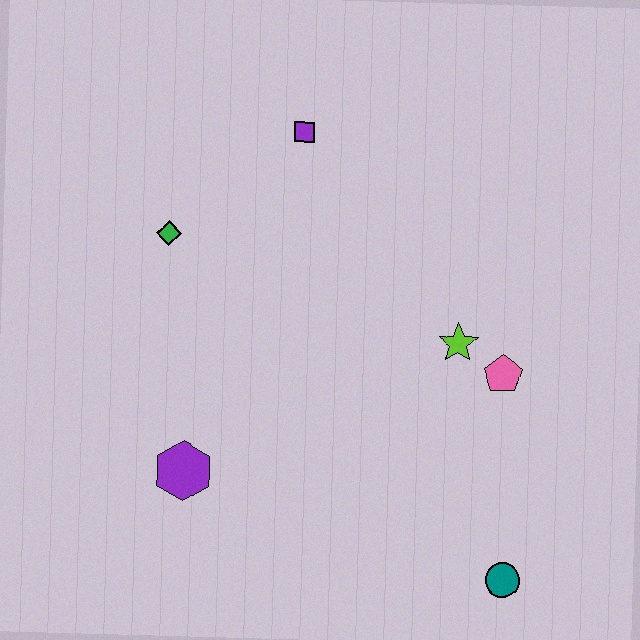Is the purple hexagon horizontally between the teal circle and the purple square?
No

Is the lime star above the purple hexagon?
Yes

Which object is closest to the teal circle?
The pink pentagon is closest to the teal circle.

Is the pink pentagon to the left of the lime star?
No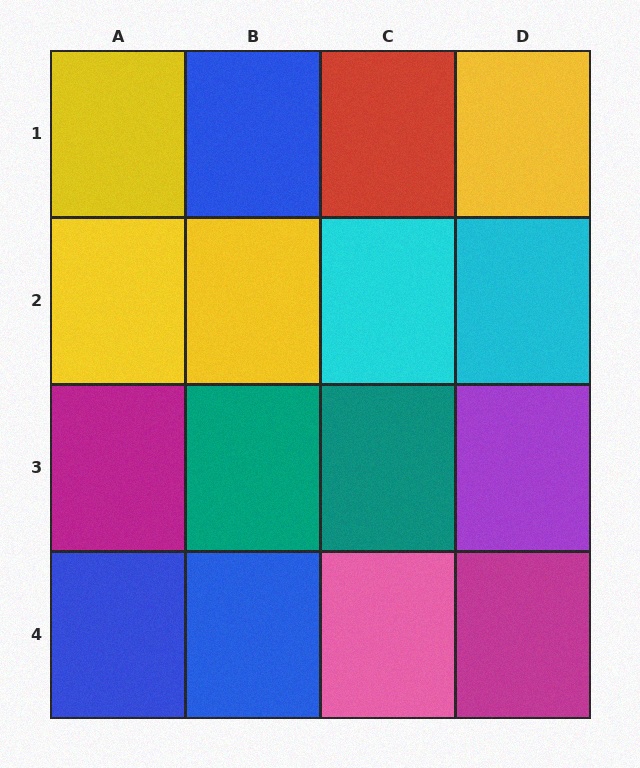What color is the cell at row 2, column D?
Cyan.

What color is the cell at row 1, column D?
Yellow.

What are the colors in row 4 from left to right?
Blue, blue, pink, magenta.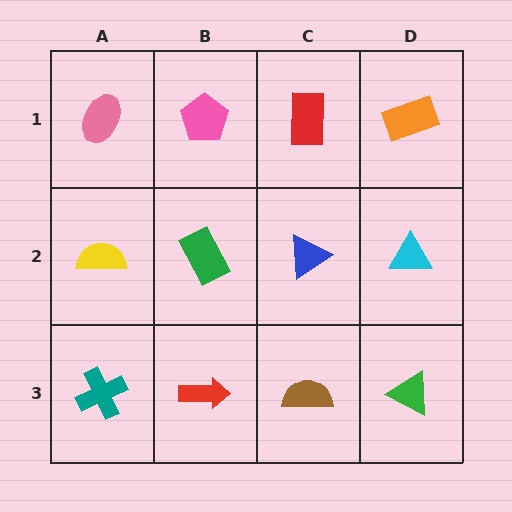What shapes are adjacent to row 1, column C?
A blue triangle (row 2, column C), a pink pentagon (row 1, column B), an orange rectangle (row 1, column D).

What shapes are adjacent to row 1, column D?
A cyan triangle (row 2, column D), a red rectangle (row 1, column C).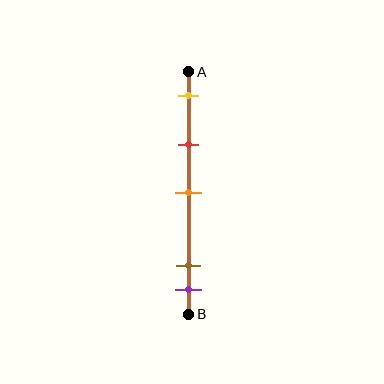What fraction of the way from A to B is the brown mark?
The brown mark is approximately 80% (0.8) of the way from A to B.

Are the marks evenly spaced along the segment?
No, the marks are not evenly spaced.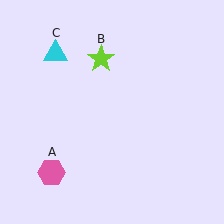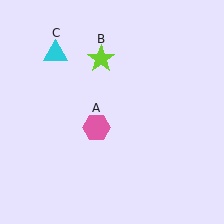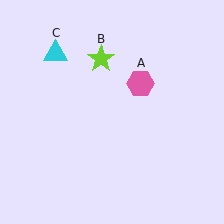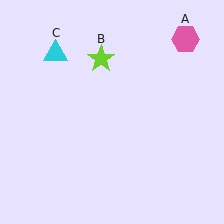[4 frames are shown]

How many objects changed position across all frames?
1 object changed position: pink hexagon (object A).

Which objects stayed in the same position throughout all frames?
Lime star (object B) and cyan triangle (object C) remained stationary.